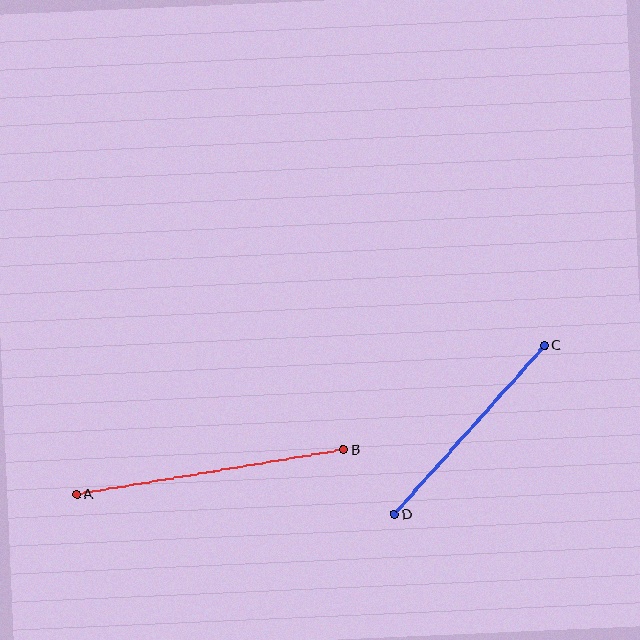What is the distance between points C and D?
The distance is approximately 227 pixels.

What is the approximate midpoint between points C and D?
The midpoint is at approximately (469, 430) pixels.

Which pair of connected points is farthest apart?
Points A and B are farthest apart.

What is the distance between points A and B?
The distance is approximately 271 pixels.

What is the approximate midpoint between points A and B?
The midpoint is at approximately (210, 472) pixels.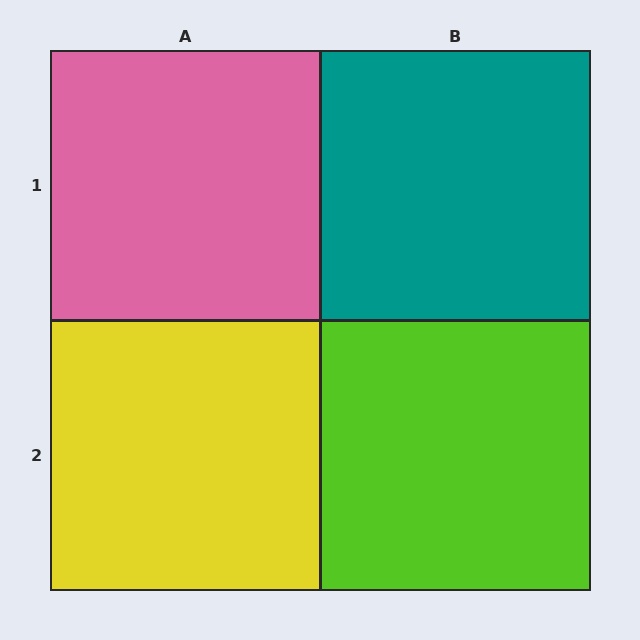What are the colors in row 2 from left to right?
Yellow, lime.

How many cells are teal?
1 cell is teal.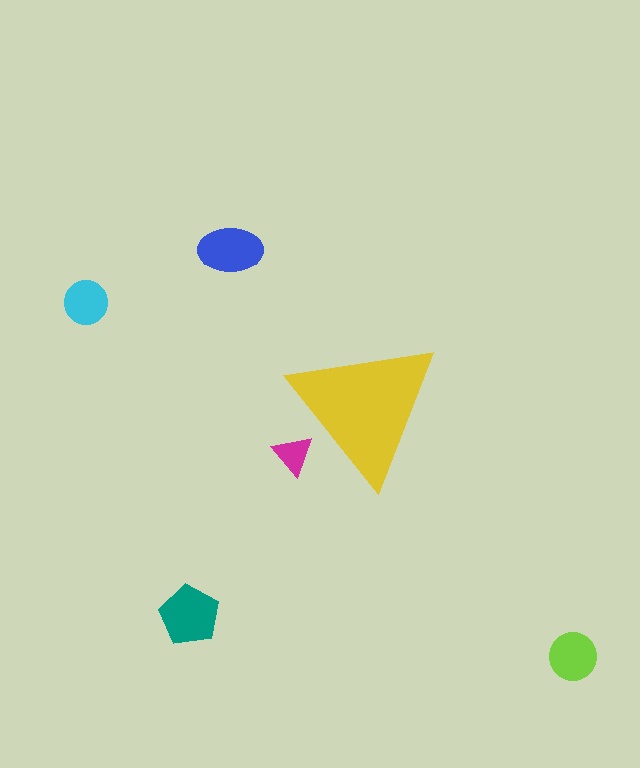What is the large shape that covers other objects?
A yellow triangle.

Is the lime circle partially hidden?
No, the lime circle is fully visible.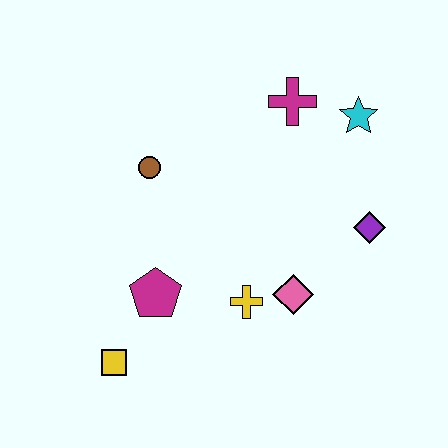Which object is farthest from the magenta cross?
The yellow square is farthest from the magenta cross.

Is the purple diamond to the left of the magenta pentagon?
No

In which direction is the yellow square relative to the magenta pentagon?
The yellow square is below the magenta pentagon.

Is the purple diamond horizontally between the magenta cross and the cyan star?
No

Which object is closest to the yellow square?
The magenta pentagon is closest to the yellow square.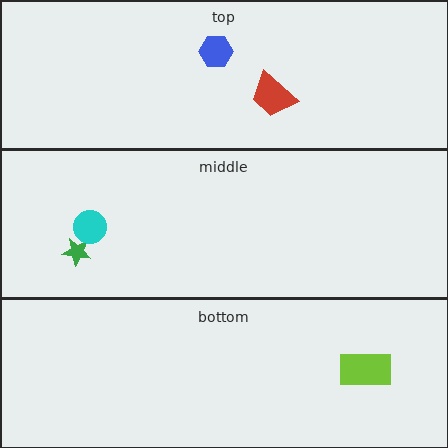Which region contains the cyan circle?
The middle region.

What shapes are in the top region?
The red trapezoid, the blue hexagon.